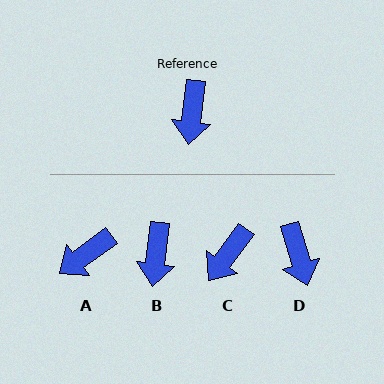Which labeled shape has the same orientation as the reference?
B.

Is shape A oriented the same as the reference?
No, it is off by about 47 degrees.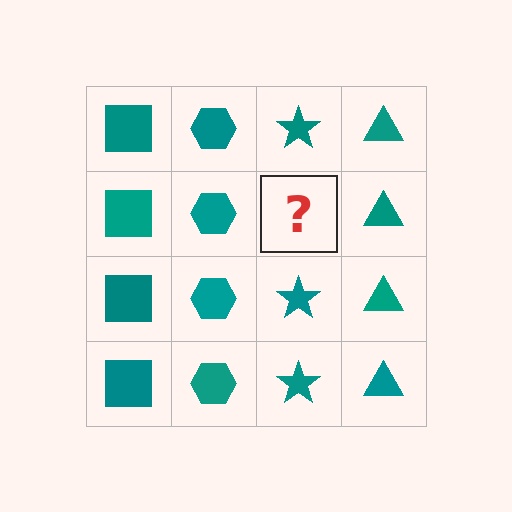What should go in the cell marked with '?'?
The missing cell should contain a teal star.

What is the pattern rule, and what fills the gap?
The rule is that each column has a consistent shape. The gap should be filled with a teal star.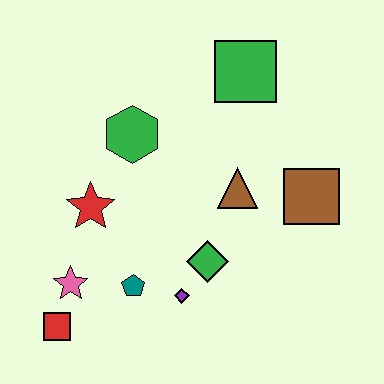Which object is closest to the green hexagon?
The red star is closest to the green hexagon.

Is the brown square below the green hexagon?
Yes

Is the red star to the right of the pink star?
Yes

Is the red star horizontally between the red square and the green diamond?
Yes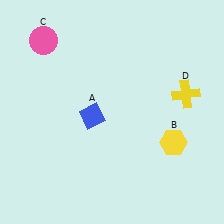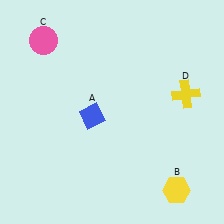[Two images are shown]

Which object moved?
The yellow hexagon (B) moved down.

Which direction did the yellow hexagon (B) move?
The yellow hexagon (B) moved down.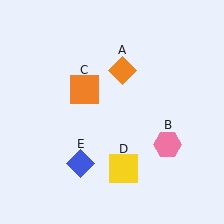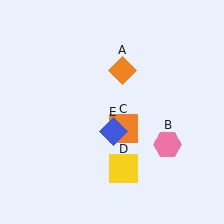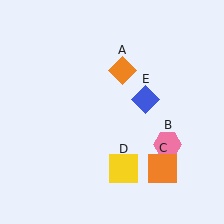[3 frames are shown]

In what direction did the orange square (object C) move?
The orange square (object C) moved down and to the right.